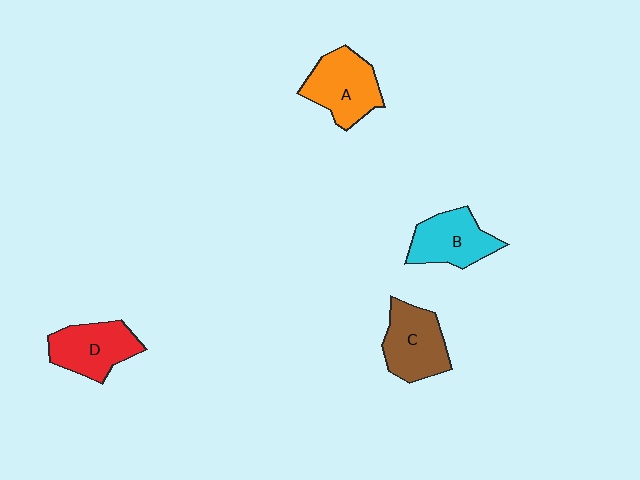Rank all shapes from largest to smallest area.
From largest to smallest: A (orange), C (brown), D (red), B (cyan).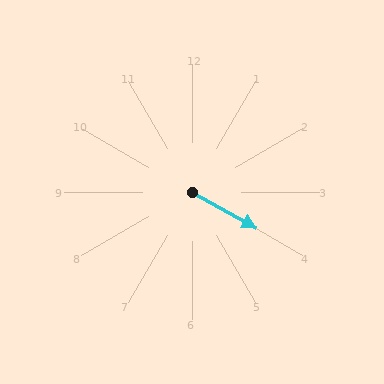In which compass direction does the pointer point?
Southeast.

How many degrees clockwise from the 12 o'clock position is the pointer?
Approximately 119 degrees.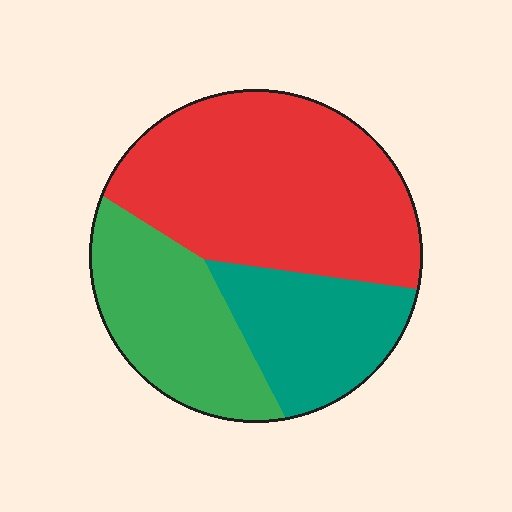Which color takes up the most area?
Red, at roughly 50%.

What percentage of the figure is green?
Green takes up about one quarter (1/4) of the figure.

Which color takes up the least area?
Teal, at roughly 20%.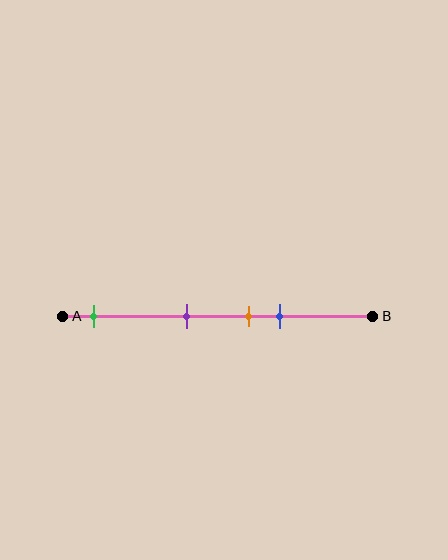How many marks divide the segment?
There are 4 marks dividing the segment.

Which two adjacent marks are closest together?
The orange and blue marks are the closest adjacent pair.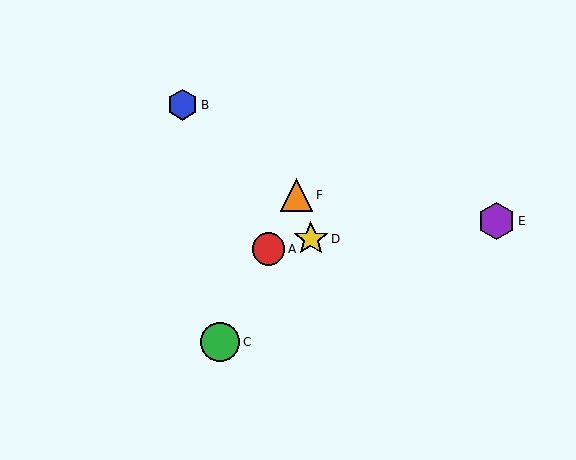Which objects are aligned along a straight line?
Objects A, C, F are aligned along a straight line.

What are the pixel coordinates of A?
Object A is at (268, 249).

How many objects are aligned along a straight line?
3 objects (A, C, F) are aligned along a straight line.